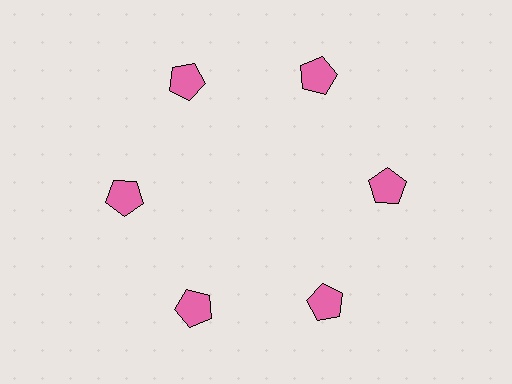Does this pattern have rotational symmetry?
Yes, this pattern has 6-fold rotational symmetry. It looks the same after rotating 60 degrees around the center.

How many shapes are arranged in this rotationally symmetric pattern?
There are 6 shapes, arranged in 6 groups of 1.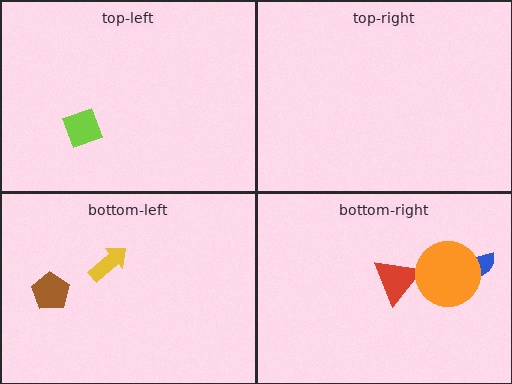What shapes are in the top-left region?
The lime diamond.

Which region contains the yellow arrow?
The bottom-left region.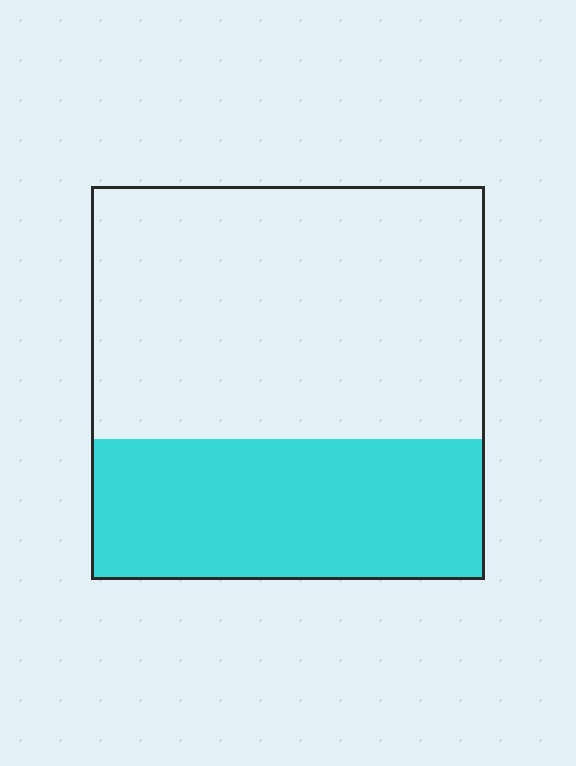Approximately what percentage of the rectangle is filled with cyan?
Approximately 35%.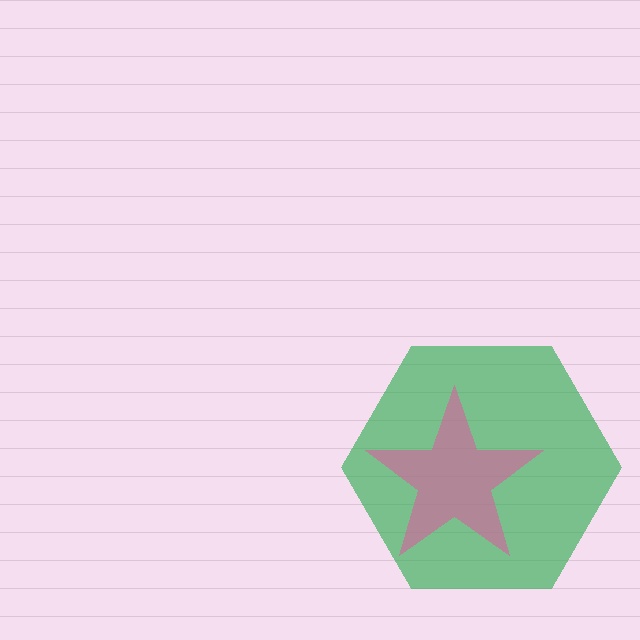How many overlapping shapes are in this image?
There are 2 overlapping shapes in the image.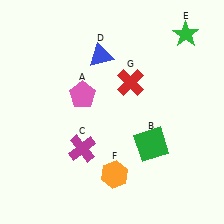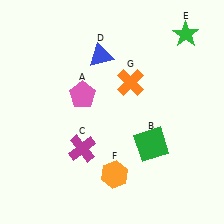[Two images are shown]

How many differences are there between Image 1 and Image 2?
There is 1 difference between the two images.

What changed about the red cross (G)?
In Image 1, G is red. In Image 2, it changed to orange.